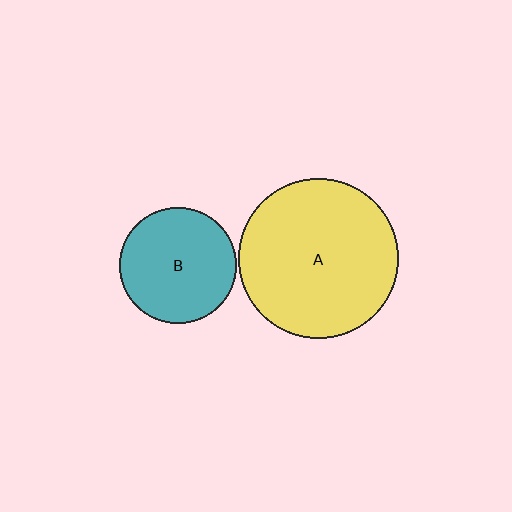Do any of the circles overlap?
No, none of the circles overlap.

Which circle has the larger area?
Circle A (yellow).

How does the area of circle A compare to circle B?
Approximately 1.9 times.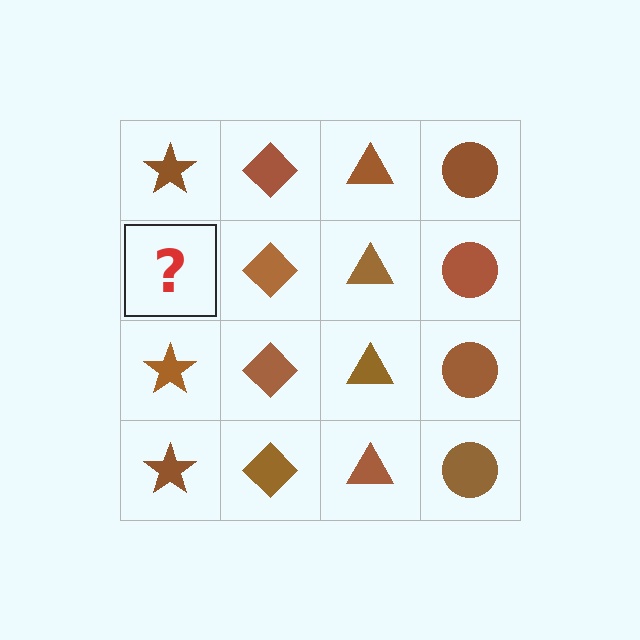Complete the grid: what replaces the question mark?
The question mark should be replaced with a brown star.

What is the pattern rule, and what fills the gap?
The rule is that each column has a consistent shape. The gap should be filled with a brown star.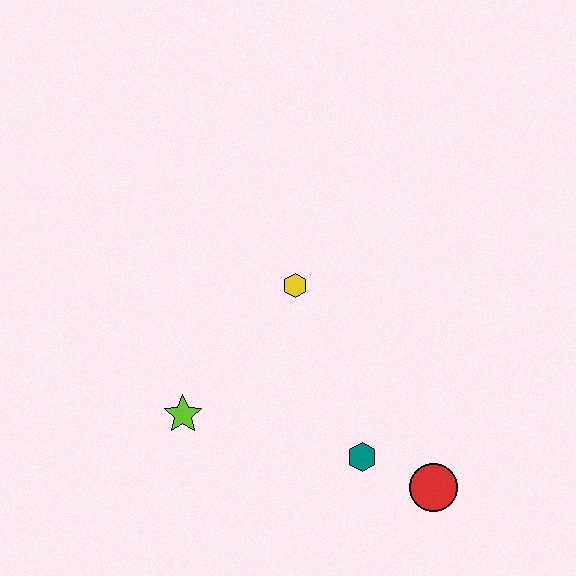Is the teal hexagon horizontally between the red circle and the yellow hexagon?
Yes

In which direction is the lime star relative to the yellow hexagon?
The lime star is below the yellow hexagon.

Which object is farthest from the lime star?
The red circle is farthest from the lime star.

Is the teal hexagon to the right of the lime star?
Yes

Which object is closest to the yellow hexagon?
The lime star is closest to the yellow hexagon.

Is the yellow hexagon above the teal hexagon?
Yes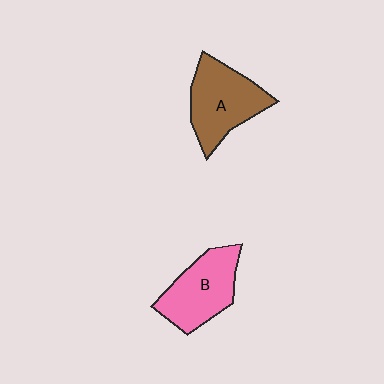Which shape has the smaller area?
Shape B (pink).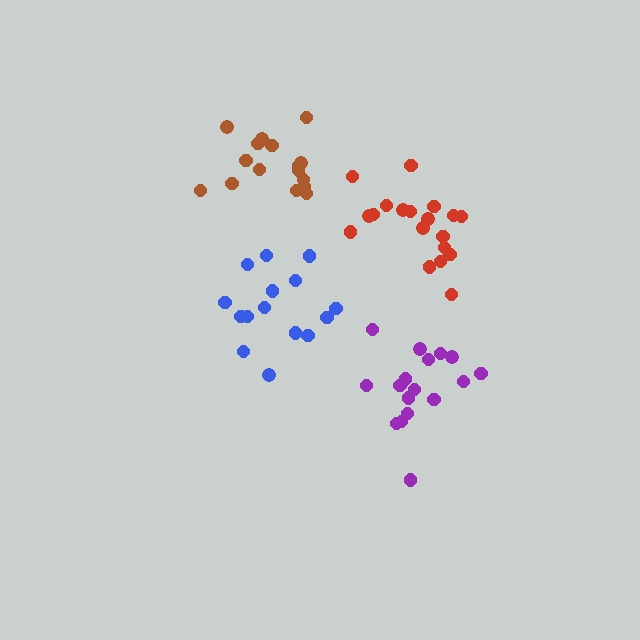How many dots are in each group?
Group 1: 15 dots, Group 2: 19 dots, Group 3: 16 dots, Group 4: 17 dots (67 total).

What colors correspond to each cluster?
The clusters are colored: blue, red, brown, purple.